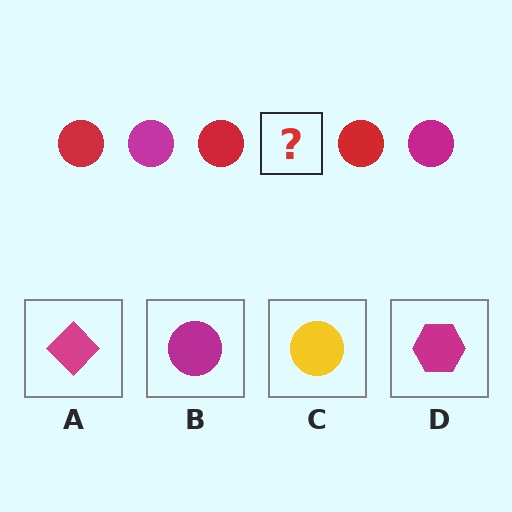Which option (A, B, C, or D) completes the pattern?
B.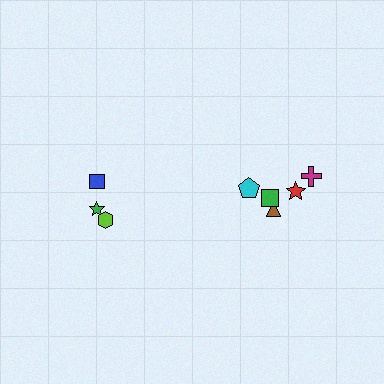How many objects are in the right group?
There are 5 objects.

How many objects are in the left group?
There are 3 objects.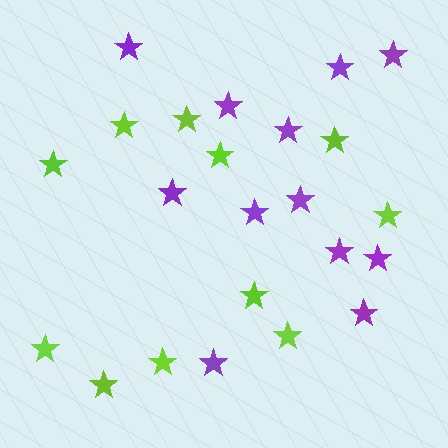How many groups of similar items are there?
There are 2 groups: one group of lime stars (11) and one group of purple stars (12).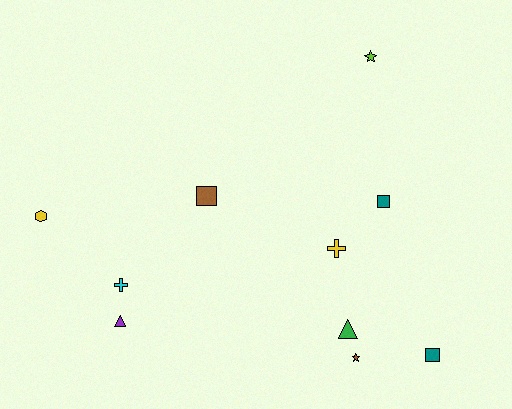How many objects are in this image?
There are 10 objects.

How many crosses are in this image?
There are 2 crosses.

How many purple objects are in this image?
There is 1 purple object.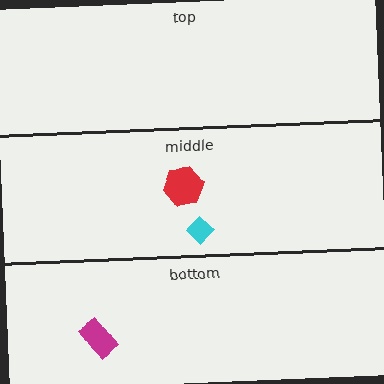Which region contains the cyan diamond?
The middle region.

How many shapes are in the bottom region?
1.